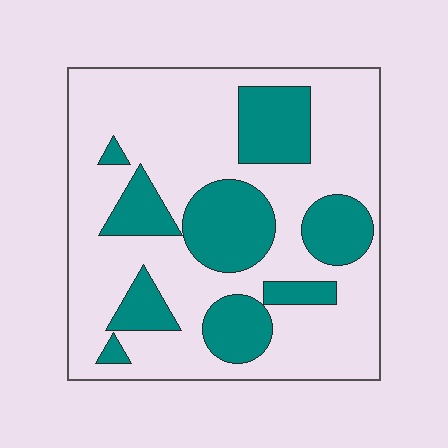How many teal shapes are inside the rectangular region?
9.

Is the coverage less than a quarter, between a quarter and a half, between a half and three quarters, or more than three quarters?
Between a quarter and a half.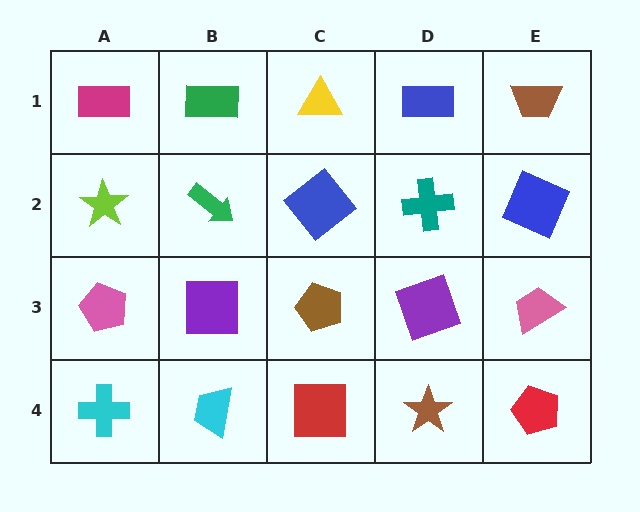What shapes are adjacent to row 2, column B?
A green rectangle (row 1, column B), a purple square (row 3, column B), a lime star (row 2, column A), a blue diamond (row 2, column C).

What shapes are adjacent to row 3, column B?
A green arrow (row 2, column B), a cyan trapezoid (row 4, column B), a pink pentagon (row 3, column A), a brown pentagon (row 3, column C).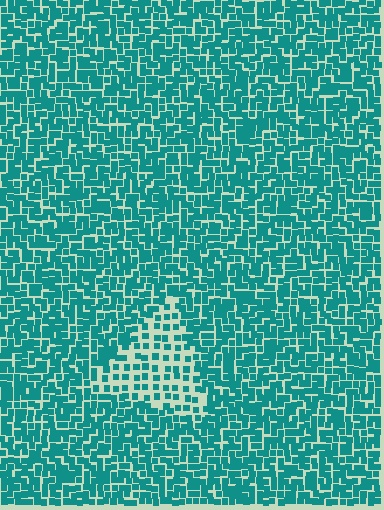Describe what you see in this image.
The image contains small teal elements arranged at two different densities. A triangle-shaped region is visible where the elements are less densely packed than the surrounding area.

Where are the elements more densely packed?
The elements are more densely packed outside the triangle boundary.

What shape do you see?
I see a triangle.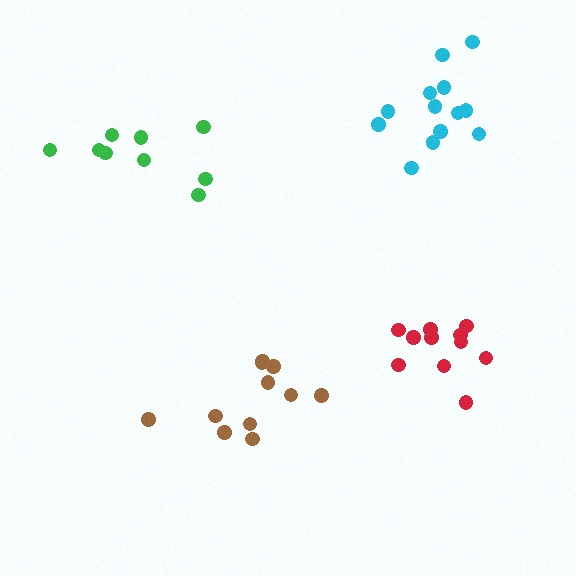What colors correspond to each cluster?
The clusters are colored: red, cyan, brown, green.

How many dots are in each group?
Group 1: 11 dots, Group 2: 13 dots, Group 3: 11 dots, Group 4: 9 dots (44 total).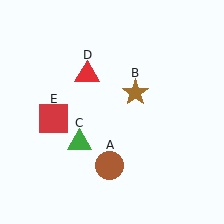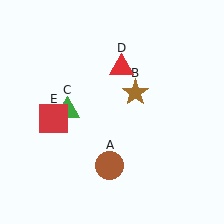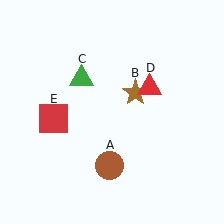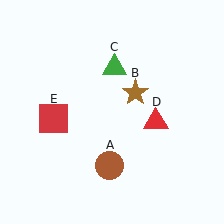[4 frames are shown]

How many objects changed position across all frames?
2 objects changed position: green triangle (object C), red triangle (object D).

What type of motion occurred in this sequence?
The green triangle (object C), red triangle (object D) rotated clockwise around the center of the scene.